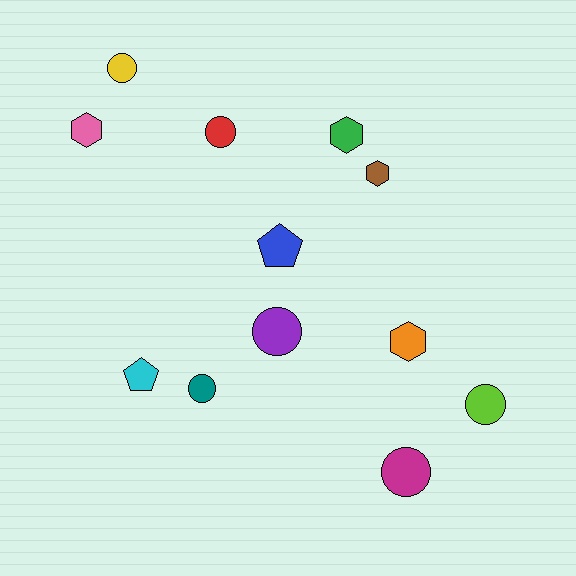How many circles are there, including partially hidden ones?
There are 6 circles.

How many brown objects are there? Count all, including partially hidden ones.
There is 1 brown object.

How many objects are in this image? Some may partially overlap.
There are 12 objects.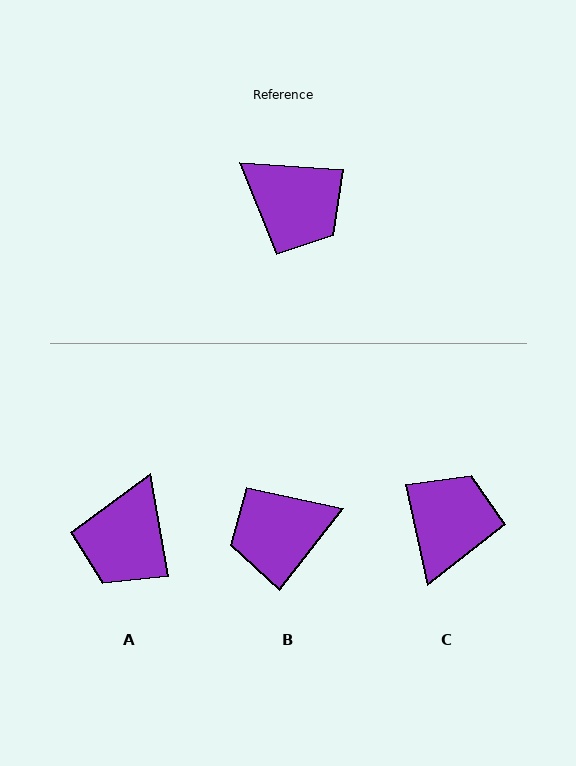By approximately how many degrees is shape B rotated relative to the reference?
Approximately 124 degrees clockwise.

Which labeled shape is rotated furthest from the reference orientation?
B, about 124 degrees away.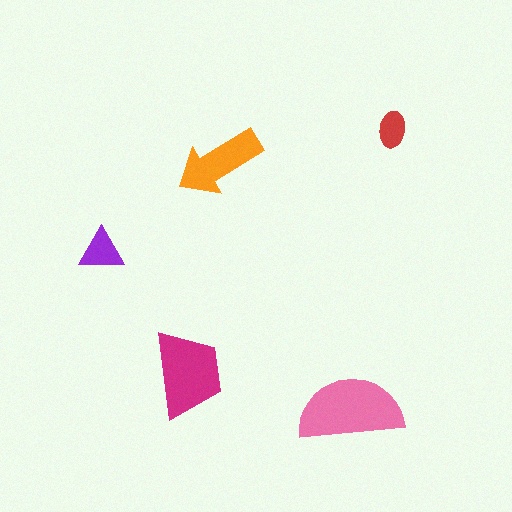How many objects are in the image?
There are 5 objects in the image.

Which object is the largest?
The pink semicircle.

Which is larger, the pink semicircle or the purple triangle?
The pink semicircle.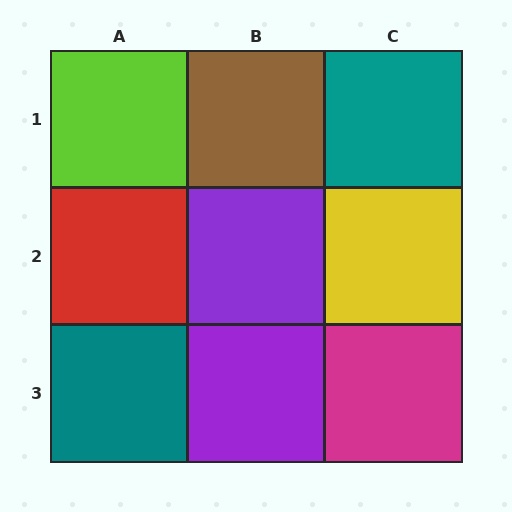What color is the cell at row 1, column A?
Lime.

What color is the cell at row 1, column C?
Teal.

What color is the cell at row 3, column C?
Magenta.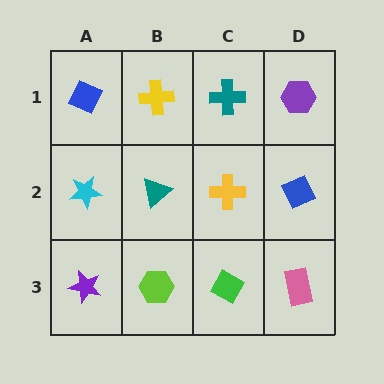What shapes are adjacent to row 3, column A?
A cyan star (row 2, column A), a lime hexagon (row 3, column B).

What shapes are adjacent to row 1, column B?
A teal triangle (row 2, column B), a blue diamond (row 1, column A), a teal cross (row 1, column C).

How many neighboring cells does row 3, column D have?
2.